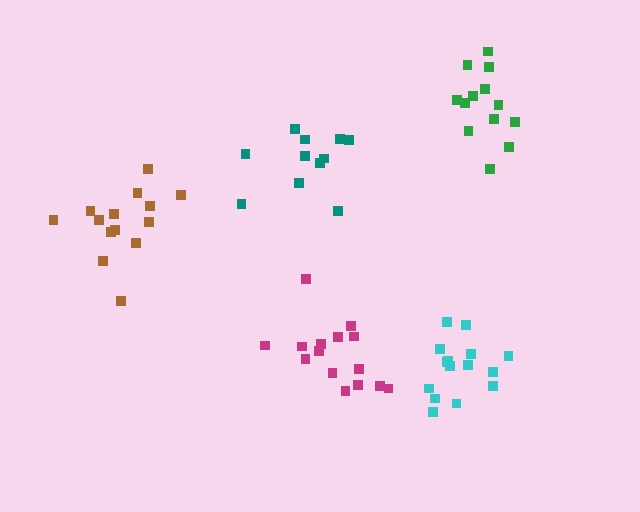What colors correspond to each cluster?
The clusters are colored: magenta, green, teal, brown, cyan.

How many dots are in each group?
Group 1: 15 dots, Group 2: 13 dots, Group 3: 11 dots, Group 4: 14 dots, Group 5: 15 dots (68 total).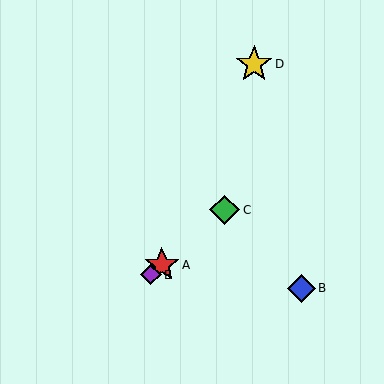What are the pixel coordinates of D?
Object D is at (254, 64).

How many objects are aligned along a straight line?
3 objects (A, C, E) are aligned along a straight line.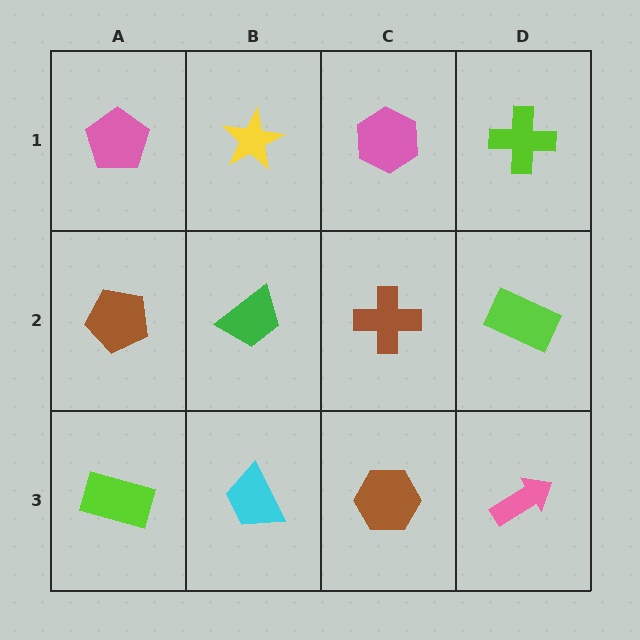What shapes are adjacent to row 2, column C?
A pink hexagon (row 1, column C), a brown hexagon (row 3, column C), a green trapezoid (row 2, column B), a lime rectangle (row 2, column D).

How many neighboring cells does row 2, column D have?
3.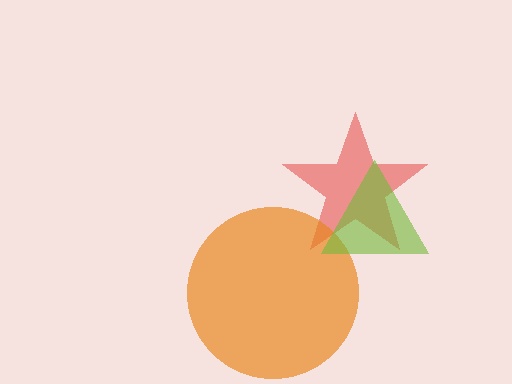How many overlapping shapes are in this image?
There are 3 overlapping shapes in the image.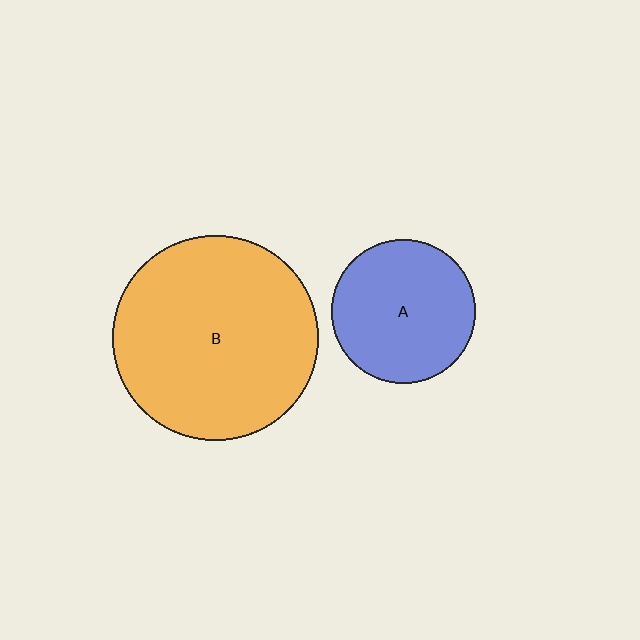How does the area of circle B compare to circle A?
Approximately 2.0 times.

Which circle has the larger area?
Circle B (orange).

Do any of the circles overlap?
No, none of the circles overlap.